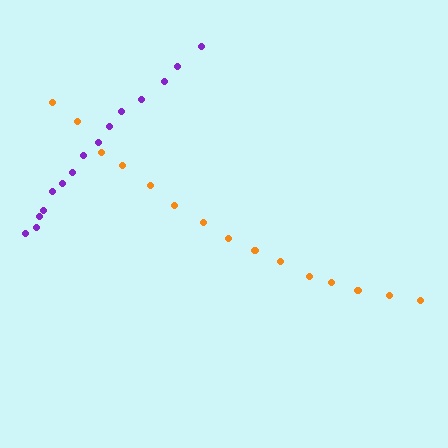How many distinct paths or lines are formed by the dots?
There are 2 distinct paths.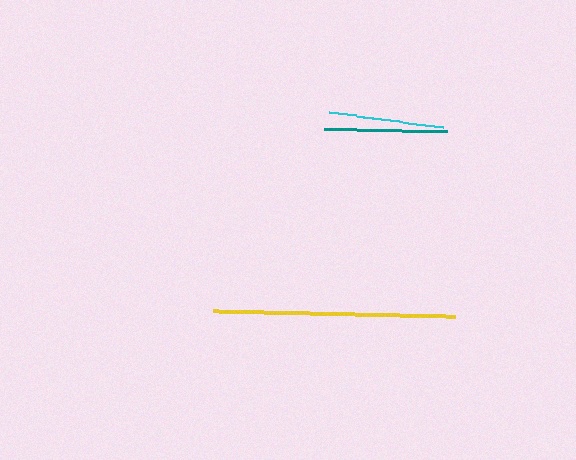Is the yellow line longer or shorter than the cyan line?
The yellow line is longer than the cyan line.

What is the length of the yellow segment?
The yellow segment is approximately 243 pixels long.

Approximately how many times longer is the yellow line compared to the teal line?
The yellow line is approximately 2.0 times the length of the teal line.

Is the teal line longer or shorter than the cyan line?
The teal line is longer than the cyan line.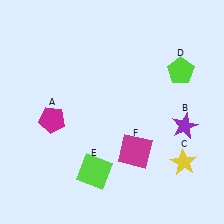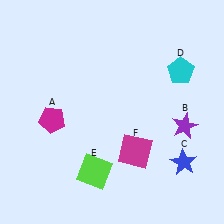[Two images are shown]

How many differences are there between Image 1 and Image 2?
There are 2 differences between the two images.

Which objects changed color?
C changed from yellow to blue. D changed from lime to cyan.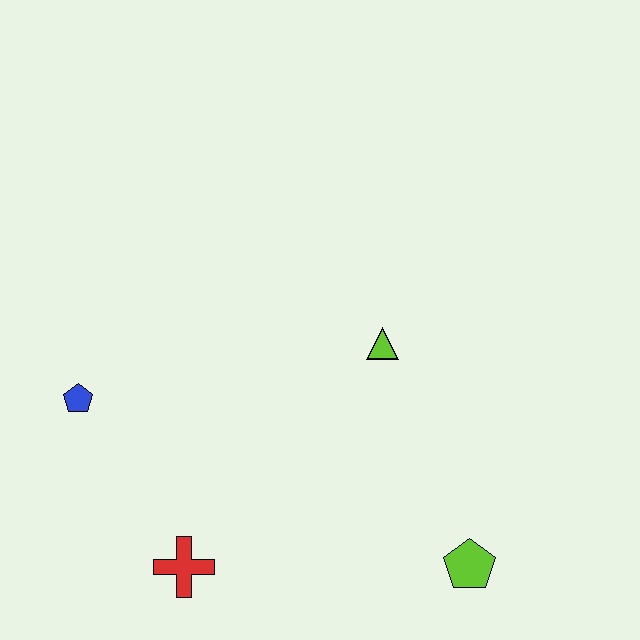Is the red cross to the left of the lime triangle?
Yes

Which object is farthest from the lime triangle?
The blue pentagon is farthest from the lime triangle.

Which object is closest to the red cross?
The blue pentagon is closest to the red cross.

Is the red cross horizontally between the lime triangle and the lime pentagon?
No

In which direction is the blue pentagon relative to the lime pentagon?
The blue pentagon is to the left of the lime pentagon.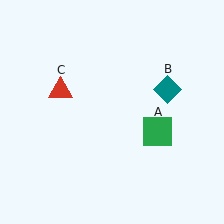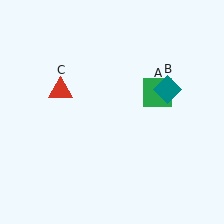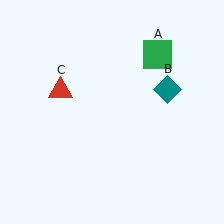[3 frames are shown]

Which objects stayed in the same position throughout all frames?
Teal diamond (object B) and red triangle (object C) remained stationary.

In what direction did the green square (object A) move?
The green square (object A) moved up.